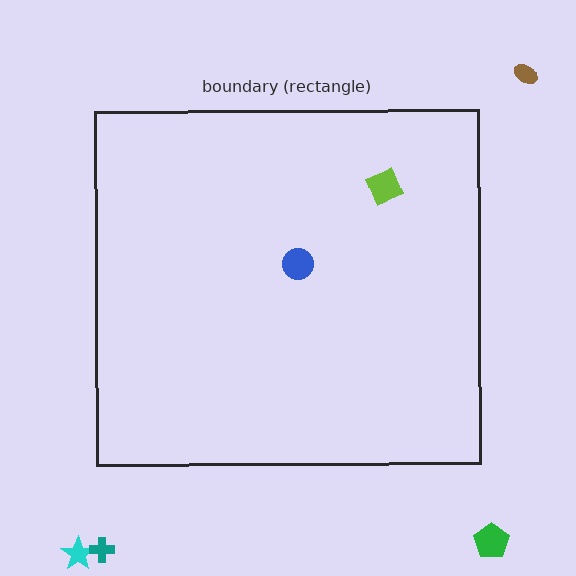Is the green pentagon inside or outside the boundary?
Outside.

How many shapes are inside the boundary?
2 inside, 4 outside.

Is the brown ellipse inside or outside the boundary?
Outside.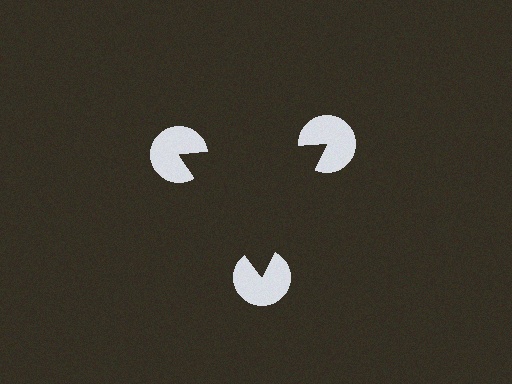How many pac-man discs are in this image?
There are 3 — one at each vertex of the illusory triangle.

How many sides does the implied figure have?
3 sides.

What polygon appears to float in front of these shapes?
An illusory triangle — its edges are inferred from the aligned wedge cuts in the pac-man discs, not physically drawn.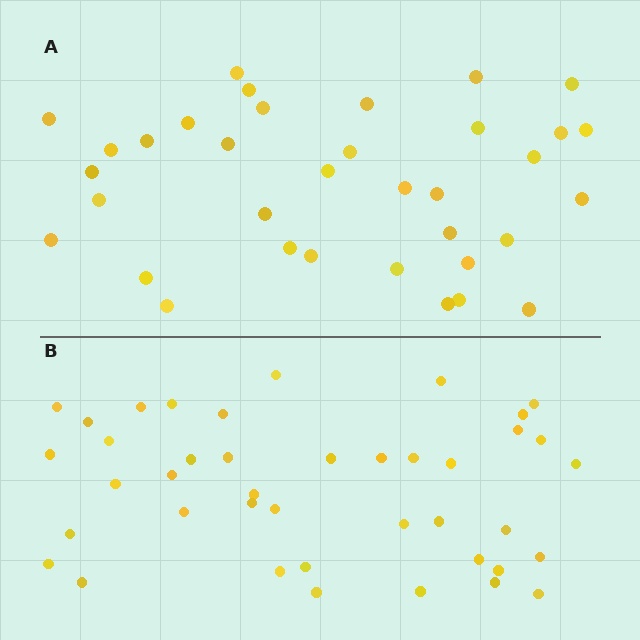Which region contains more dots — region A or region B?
Region B (the bottom region) has more dots.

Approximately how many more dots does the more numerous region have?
Region B has about 6 more dots than region A.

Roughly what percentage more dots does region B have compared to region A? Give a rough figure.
About 15% more.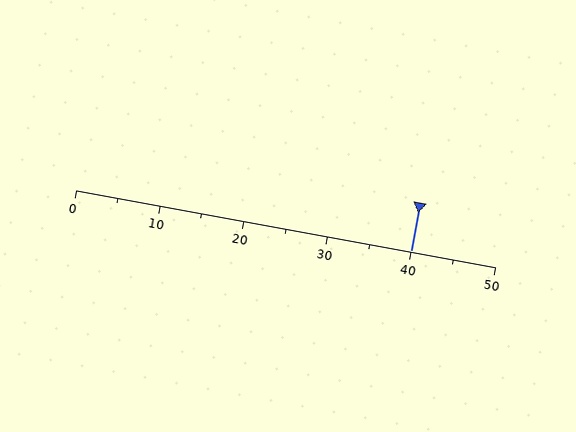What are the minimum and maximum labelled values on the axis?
The axis runs from 0 to 50.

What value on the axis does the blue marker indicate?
The marker indicates approximately 40.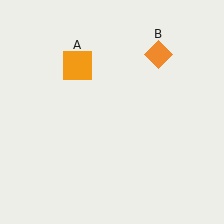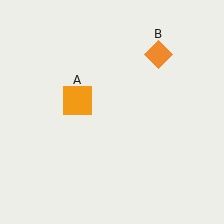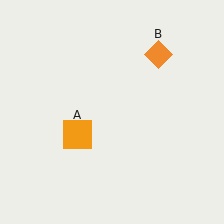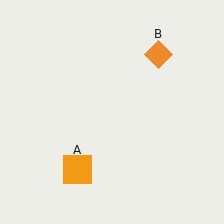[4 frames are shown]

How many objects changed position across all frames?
1 object changed position: orange square (object A).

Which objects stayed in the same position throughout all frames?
Orange diamond (object B) remained stationary.